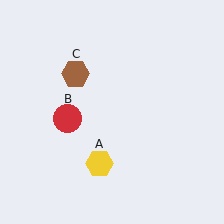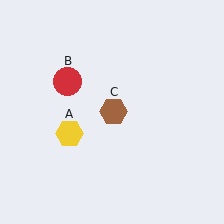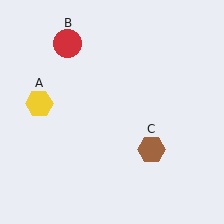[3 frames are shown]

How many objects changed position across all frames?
3 objects changed position: yellow hexagon (object A), red circle (object B), brown hexagon (object C).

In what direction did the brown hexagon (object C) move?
The brown hexagon (object C) moved down and to the right.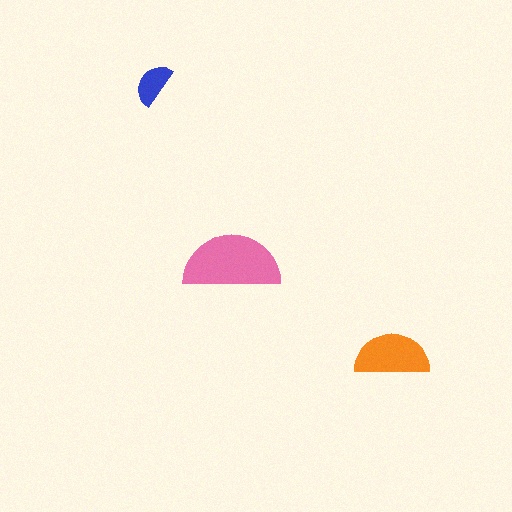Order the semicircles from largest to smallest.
the pink one, the orange one, the blue one.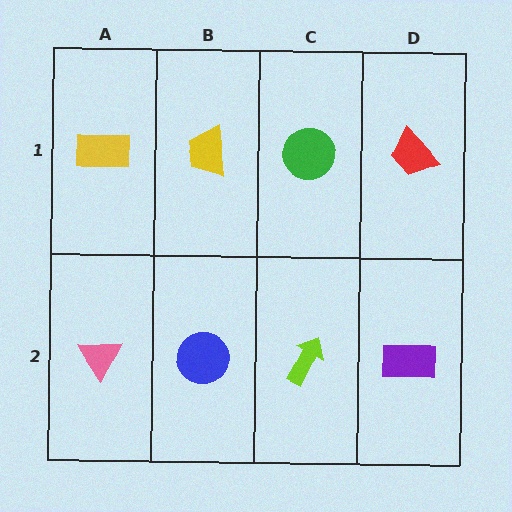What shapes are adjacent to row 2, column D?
A red trapezoid (row 1, column D), a lime arrow (row 2, column C).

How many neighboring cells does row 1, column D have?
2.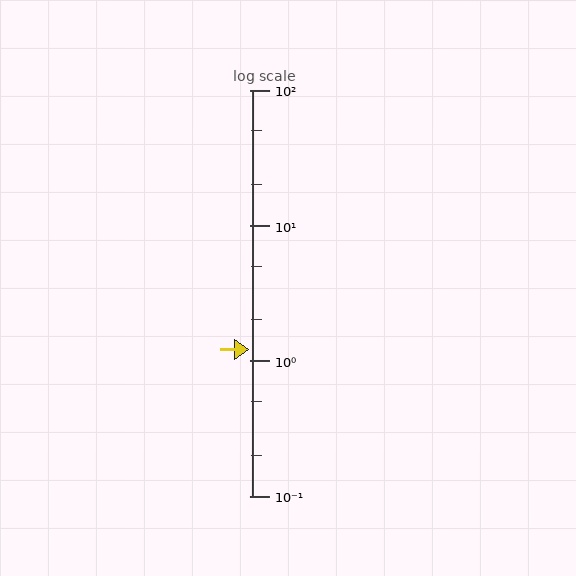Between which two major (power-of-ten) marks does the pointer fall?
The pointer is between 1 and 10.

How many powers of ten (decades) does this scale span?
The scale spans 3 decades, from 0.1 to 100.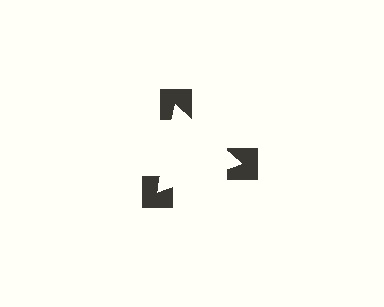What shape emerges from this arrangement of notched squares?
An illusory triangle — its edges are inferred from the aligned wedge cuts in the notched squares, not physically drawn.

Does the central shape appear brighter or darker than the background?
It typically appears slightly brighter than the background, even though no actual brightness change is drawn.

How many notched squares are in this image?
There are 3 — one at each vertex of the illusory triangle.